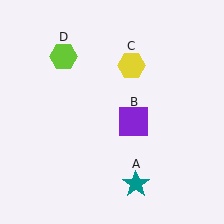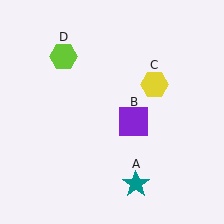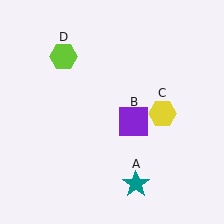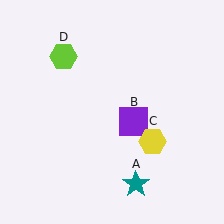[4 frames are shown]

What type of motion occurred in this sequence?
The yellow hexagon (object C) rotated clockwise around the center of the scene.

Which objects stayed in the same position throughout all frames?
Teal star (object A) and purple square (object B) and lime hexagon (object D) remained stationary.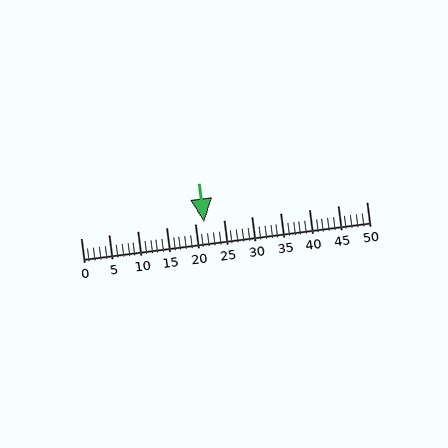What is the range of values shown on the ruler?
The ruler shows values from 0 to 50.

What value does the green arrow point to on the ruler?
The green arrow points to approximately 22.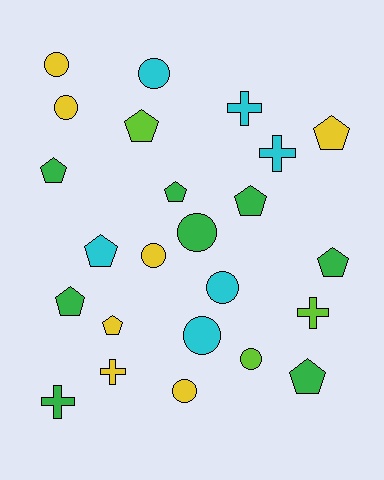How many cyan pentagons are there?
There is 1 cyan pentagon.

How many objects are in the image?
There are 24 objects.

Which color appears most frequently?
Green, with 8 objects.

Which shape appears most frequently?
Pentagon, with 10 objects.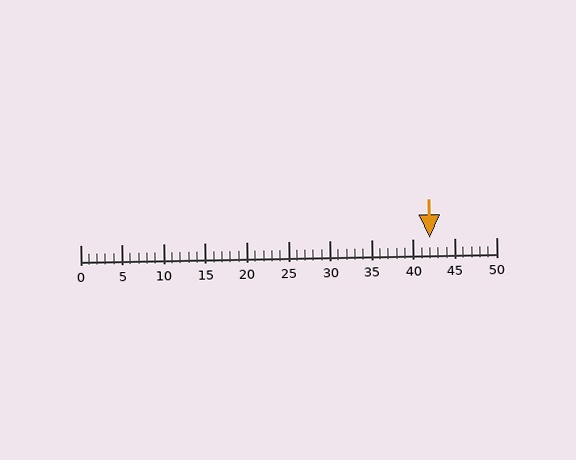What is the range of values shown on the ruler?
The ruler shows values from 0 to 50.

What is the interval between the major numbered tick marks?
The major tick marks are spaced 5 units apart.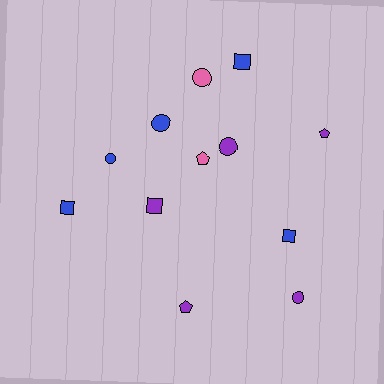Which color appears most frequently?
Purple, with 5 objects.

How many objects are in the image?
There are 12 objects.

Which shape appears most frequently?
Circle, with 5 objects.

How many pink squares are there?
There are no pink squares.